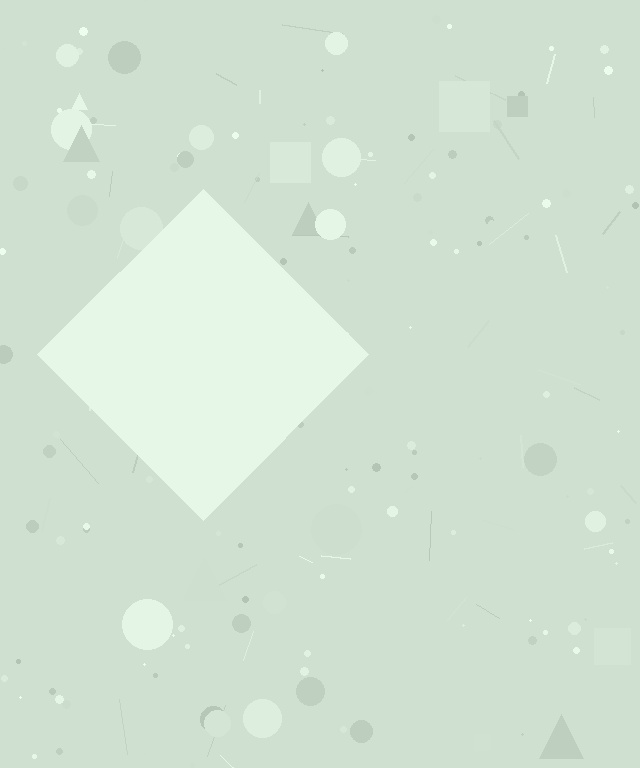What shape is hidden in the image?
A diamond is hidden in the image.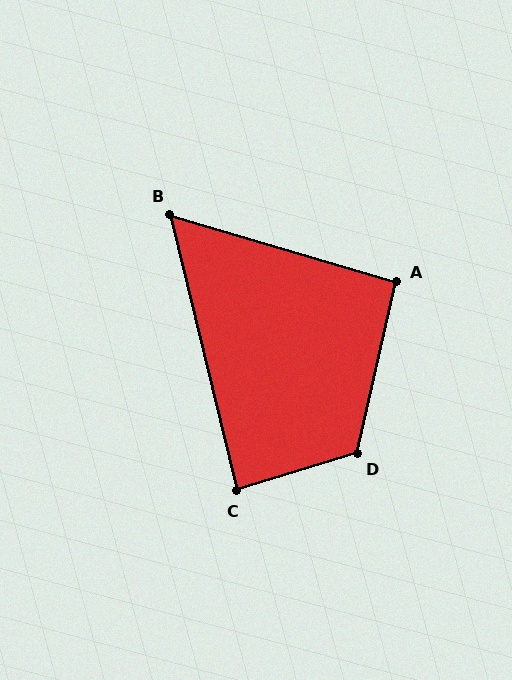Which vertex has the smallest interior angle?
B, at approximately 60 degrees.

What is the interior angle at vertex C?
Approximately 86 degrees (approximately right).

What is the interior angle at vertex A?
Approximately 94 degrees (approximately right).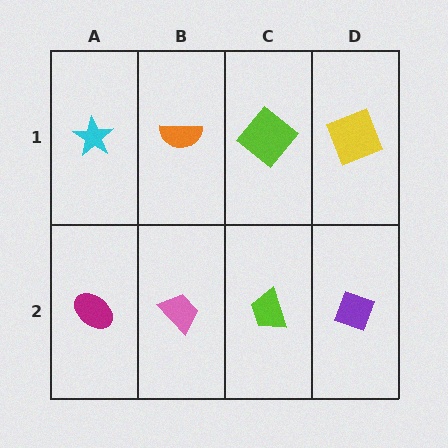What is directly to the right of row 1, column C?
A yellow square.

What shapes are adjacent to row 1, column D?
A purple diamond (row 2, column D), a lime diamond (row 1, column C).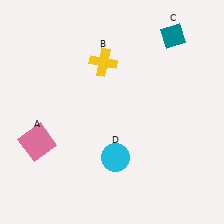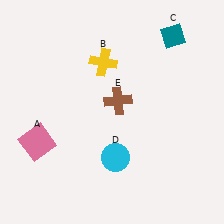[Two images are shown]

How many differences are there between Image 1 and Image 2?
There is 1 difference between the two images.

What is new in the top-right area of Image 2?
A brown cross (E) was added in the top-right area of Image 2.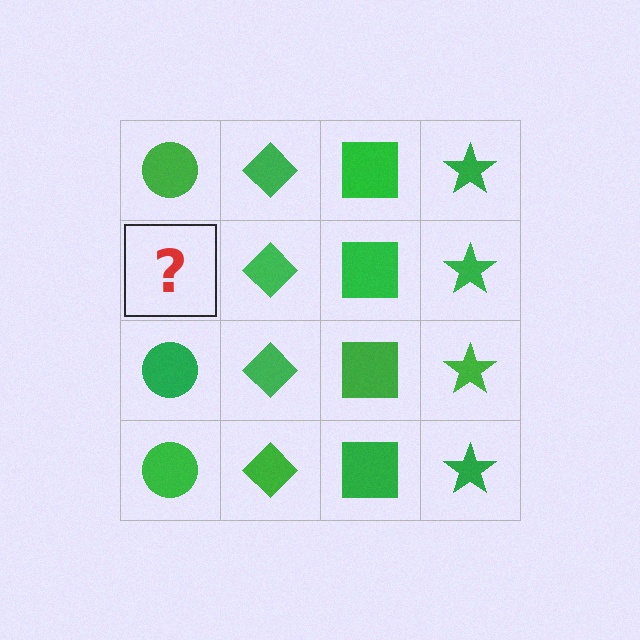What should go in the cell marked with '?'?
The missing cell should contain a green circle.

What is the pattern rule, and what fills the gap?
The rule is that each column has a consistent shape. The gap should be filled with a green circle.